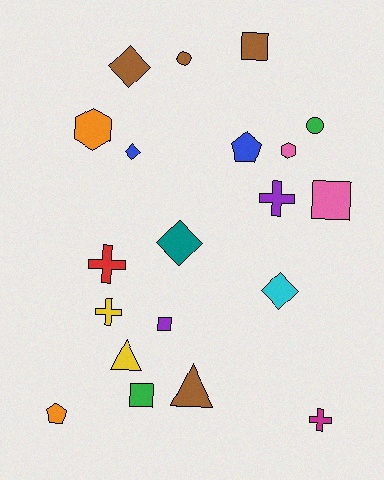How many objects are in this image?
There are 20 objects.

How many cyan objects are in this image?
There is 1 cyan object.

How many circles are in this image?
There are 2 circles.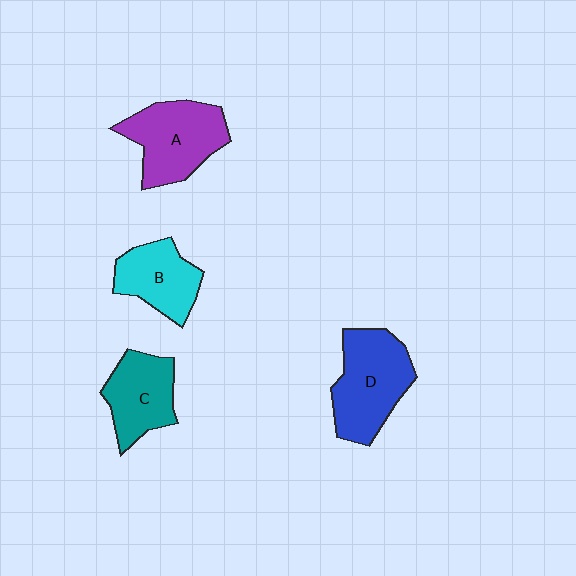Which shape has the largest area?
Shape D (blue).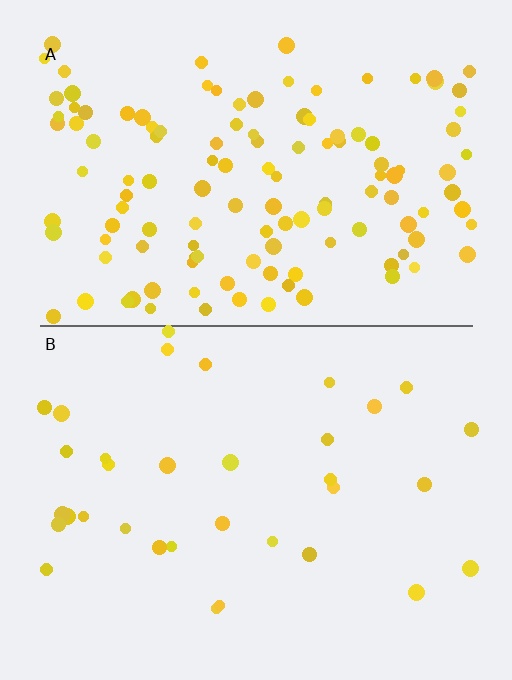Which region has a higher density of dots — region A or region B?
A (the top).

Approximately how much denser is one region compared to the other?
Approximately 3.8× — region A over region B.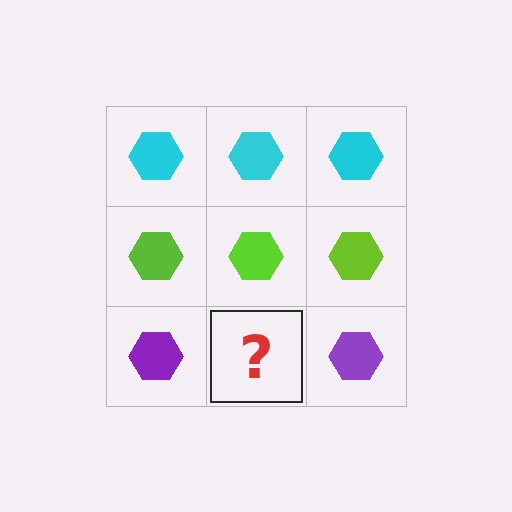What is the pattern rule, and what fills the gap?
The rule is that each row has a consistent color. The gap should be filled with a purple hexagon.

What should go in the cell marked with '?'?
The missing cell should contain a purple hexagon.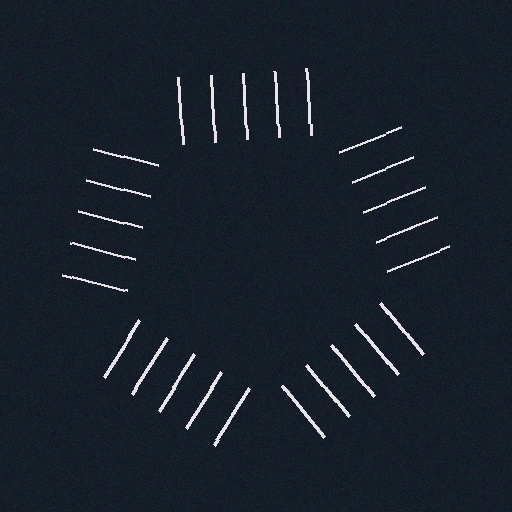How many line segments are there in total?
25 — 5 along each of the 5 edges.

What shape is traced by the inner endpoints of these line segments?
An illusory pentagon — the line segments terminate on its edges but no continuous stroke is drawn.